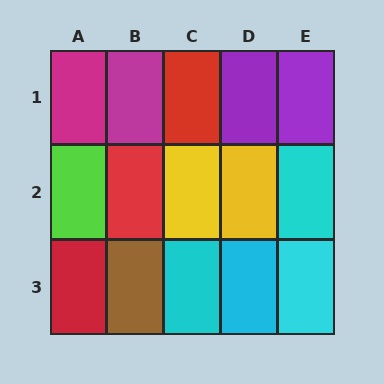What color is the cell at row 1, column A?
Magenta.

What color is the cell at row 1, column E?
Purple.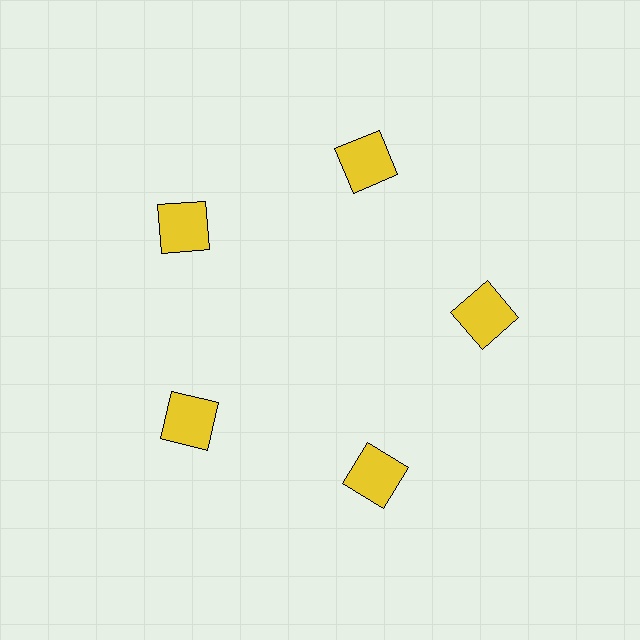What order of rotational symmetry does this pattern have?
This pattern has 5-fold rotational symmetry.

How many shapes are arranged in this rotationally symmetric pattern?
There are 5 shapes, arranged in 5 groups of 1.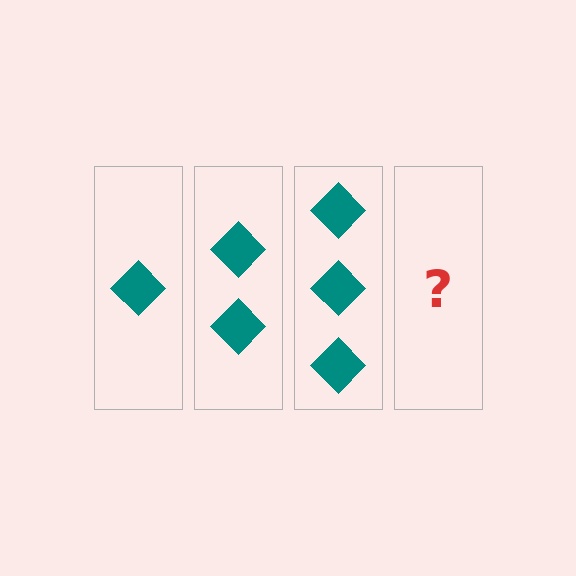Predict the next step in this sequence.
The next step is 4 diamonds.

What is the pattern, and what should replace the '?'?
The pattern is that each step adds one more diamond. The '?' should be 4 diamonds.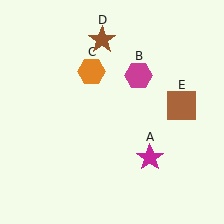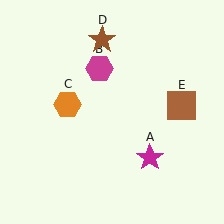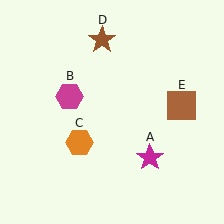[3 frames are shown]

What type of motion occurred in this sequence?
The magenta hexagon (object B), orange hexagon (object C) rotated counterclockwise around the center of the scene.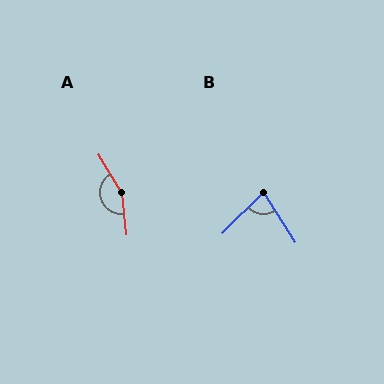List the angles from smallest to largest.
B (77°), A (156°).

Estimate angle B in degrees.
Approximately 77 degrees.